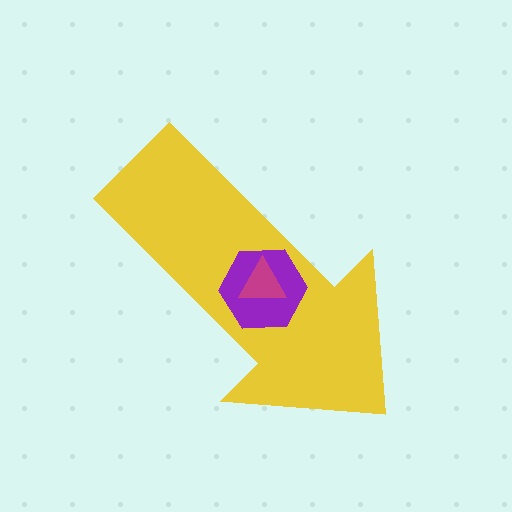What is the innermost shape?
The magenta triangle.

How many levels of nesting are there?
3.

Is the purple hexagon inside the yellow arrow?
Yes.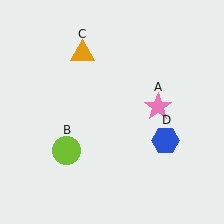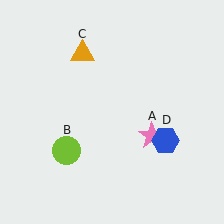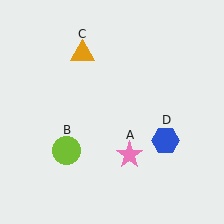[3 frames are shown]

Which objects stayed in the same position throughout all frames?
Lime circle (object B) and orange triangle (object C) and blue hexagon (object D) remained stationary.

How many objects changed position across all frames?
1 object changed position: pink star (object A).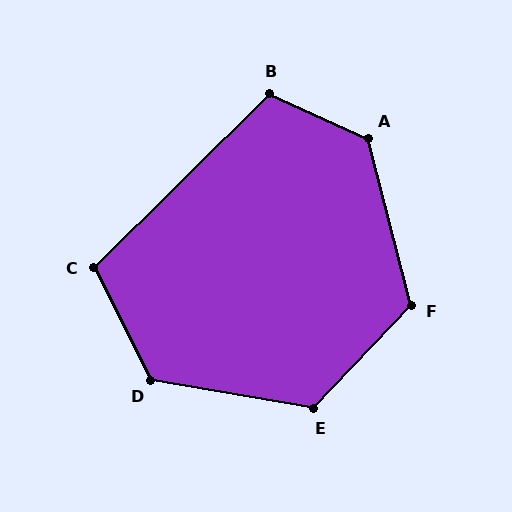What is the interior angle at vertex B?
Approximately 111 degrees (obtuse).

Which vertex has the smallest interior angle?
C, at approximately 108 degrees.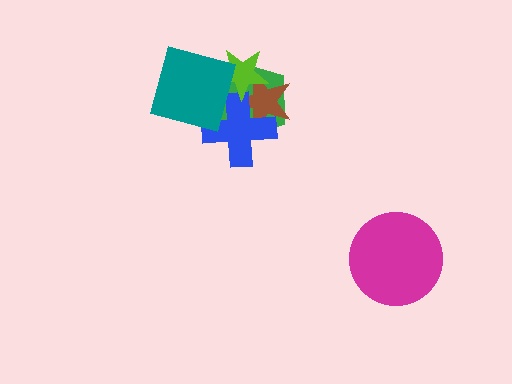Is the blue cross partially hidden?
Yes, it is partially covered by another shape.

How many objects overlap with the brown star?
3 objects overlap with the brown star.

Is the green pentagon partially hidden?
Yes, it is partially covered by another shape.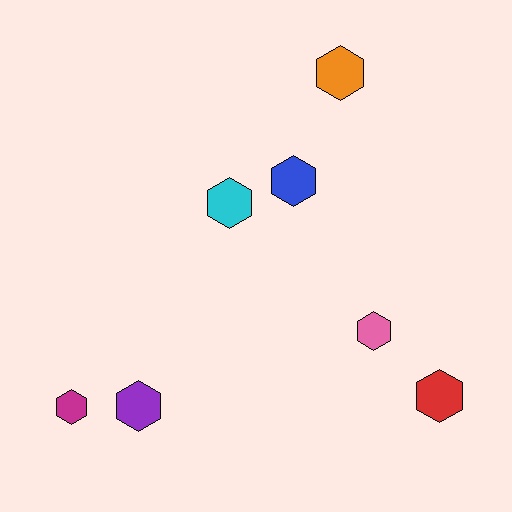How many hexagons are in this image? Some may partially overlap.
There are 7 hexagons.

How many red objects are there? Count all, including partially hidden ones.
There is 1 red object.